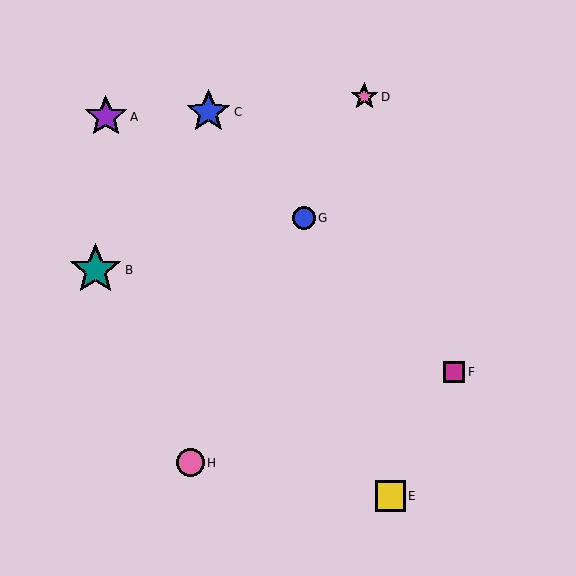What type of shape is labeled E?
Shape E is a yellow square.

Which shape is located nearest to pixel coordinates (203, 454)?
The pink circle (labeled H) at (191, 463) is nearest to that location.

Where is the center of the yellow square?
The center of the yellow square is at (390, 496).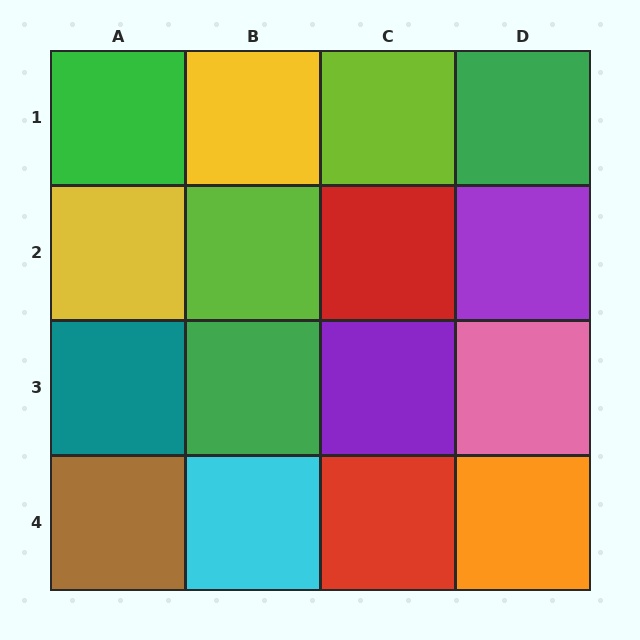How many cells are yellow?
2 cells are yellow.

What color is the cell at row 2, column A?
Yellow.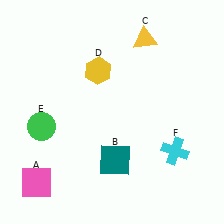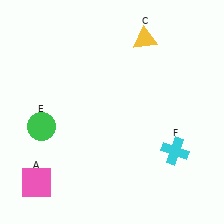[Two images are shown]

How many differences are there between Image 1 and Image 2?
There are 2 differences between the two images.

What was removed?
The teal square (B), the yellow hexagon (D) were removed in Image 2.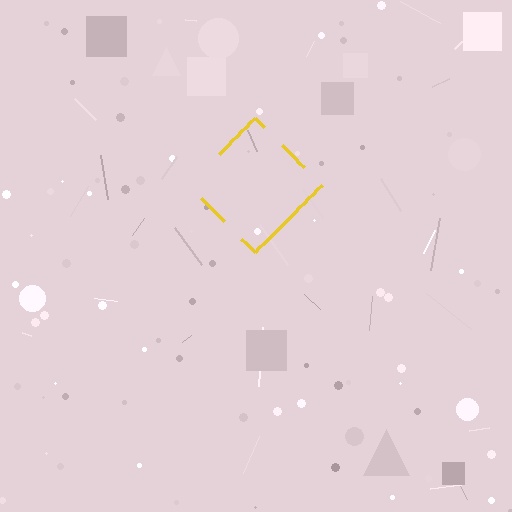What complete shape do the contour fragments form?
The contour fragments form a diamond.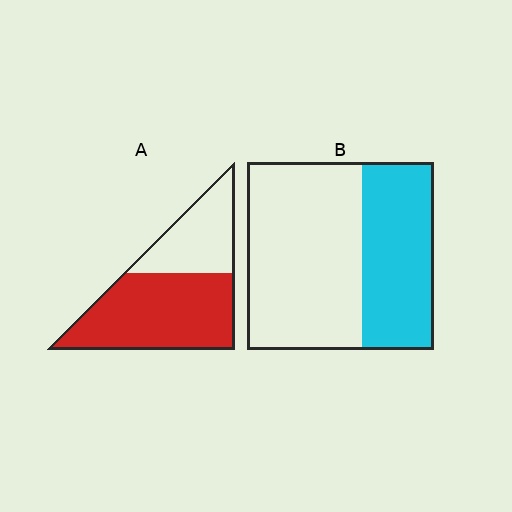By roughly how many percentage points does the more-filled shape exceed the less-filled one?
By roughly 25 percentage points (A over B).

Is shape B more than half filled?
No.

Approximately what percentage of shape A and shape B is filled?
A is approximately 65% and B is approximately 40%.